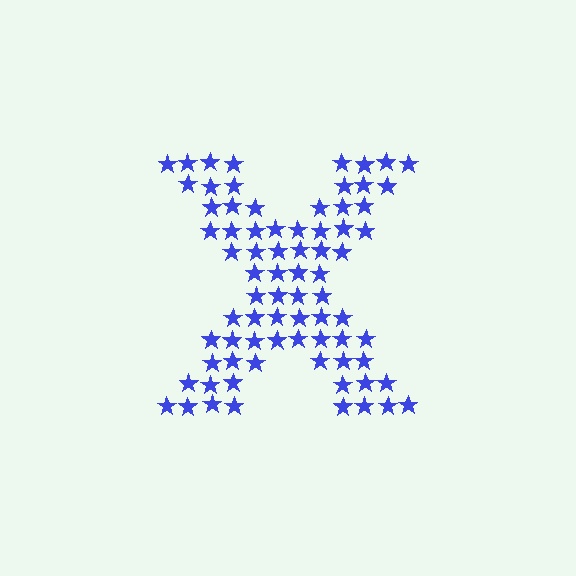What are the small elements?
The small elements are stars.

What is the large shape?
The large shape is the letter X.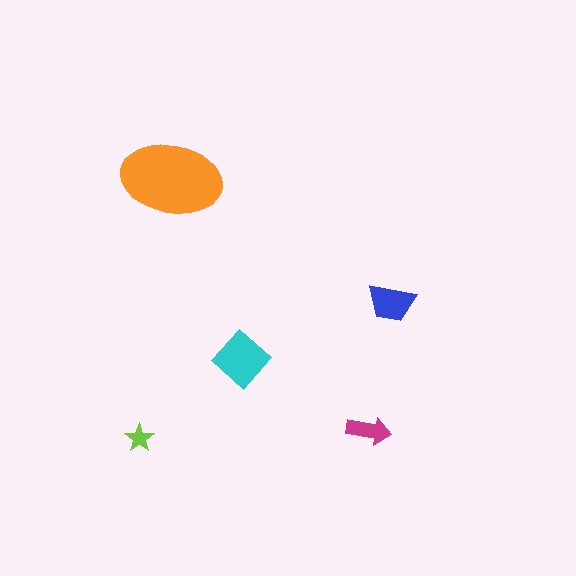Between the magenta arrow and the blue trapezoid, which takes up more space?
The blue trapezoid.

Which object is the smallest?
The lime star.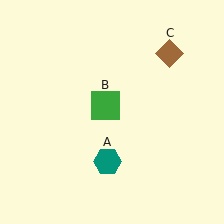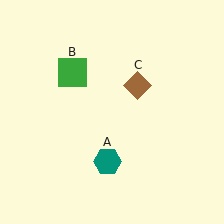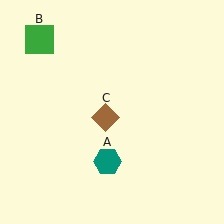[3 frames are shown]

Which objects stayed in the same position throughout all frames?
Teal hexagon (object A) remained stationary.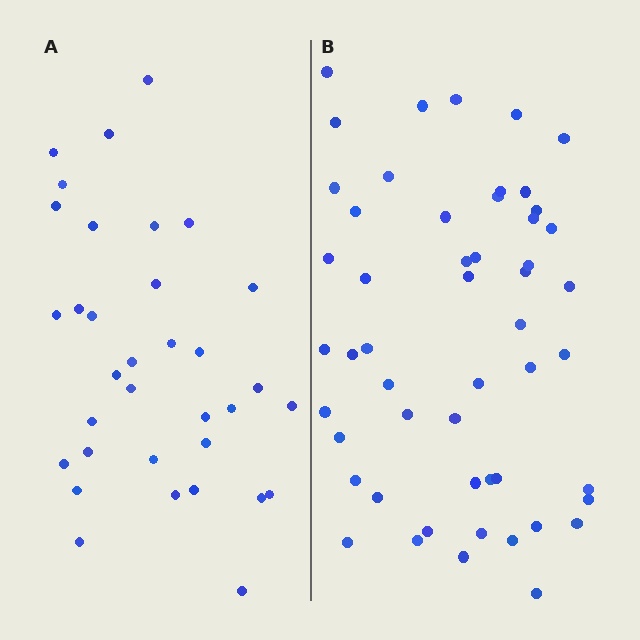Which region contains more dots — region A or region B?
Region B (the right region) has more dots.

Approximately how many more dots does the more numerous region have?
Region B has approximately 20 more dots than region A.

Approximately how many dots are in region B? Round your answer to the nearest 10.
About 50 dots. (The exact count is 52, which rounds to 50.)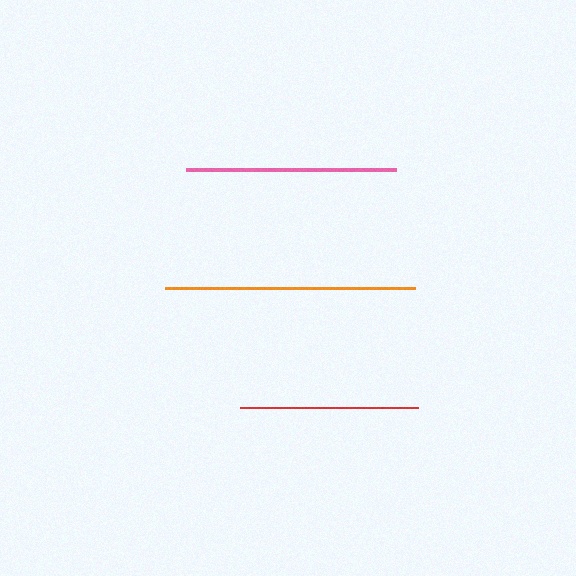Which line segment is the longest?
The orange line is the longest at approximately 250 pixels.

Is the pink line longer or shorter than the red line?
The pink line is longer than the red line.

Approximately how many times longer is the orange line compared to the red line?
The orange line is approximately 1.4 times the length of the red line.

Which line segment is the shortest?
The red line is the shortest at approximately 178 pixels.